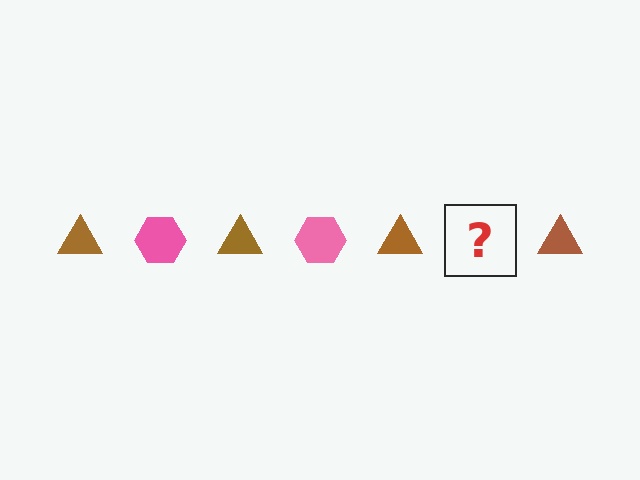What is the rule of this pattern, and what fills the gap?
The rule is that the pattern alternates between brown triangle and pink hexagon. The gap should be filled with a pink hexagon.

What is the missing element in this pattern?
The missing element is a pink hexagon.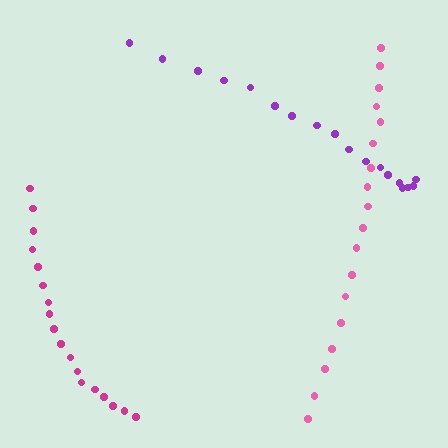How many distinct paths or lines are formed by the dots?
There are 3 distinct paths.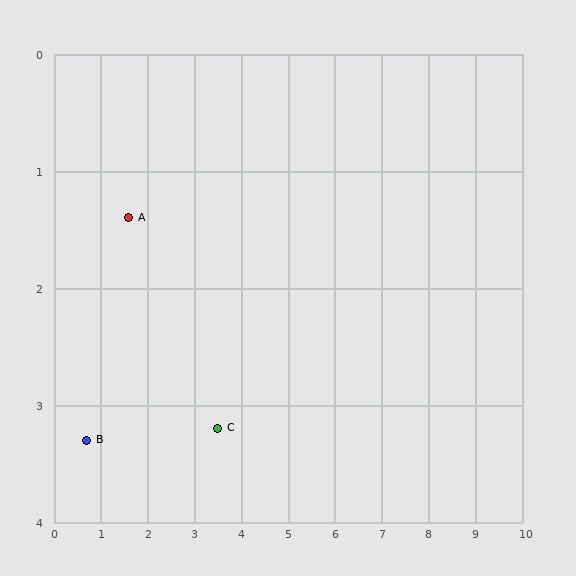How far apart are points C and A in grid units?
Points C and A are about 2.6 grid units apart.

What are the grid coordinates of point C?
Point C is at approximately (3.5, 3.2).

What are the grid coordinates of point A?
Point A is at approximately (1.6, 1.4).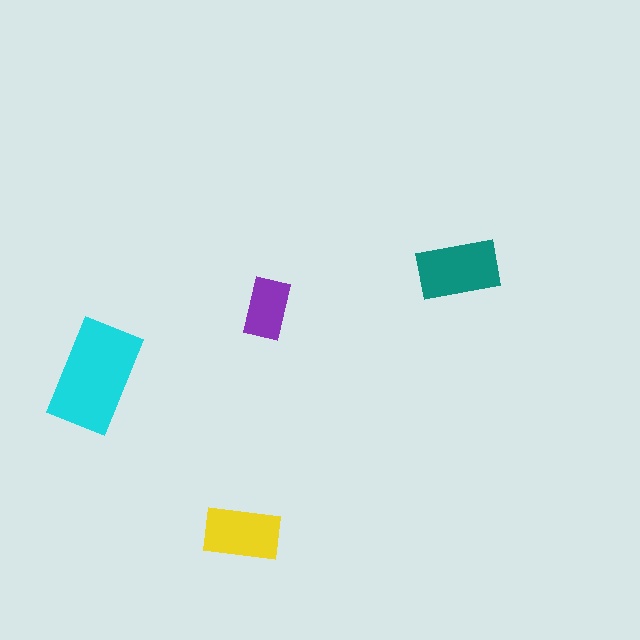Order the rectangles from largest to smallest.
the cyan one, the teal one, the yellow one, the purple one.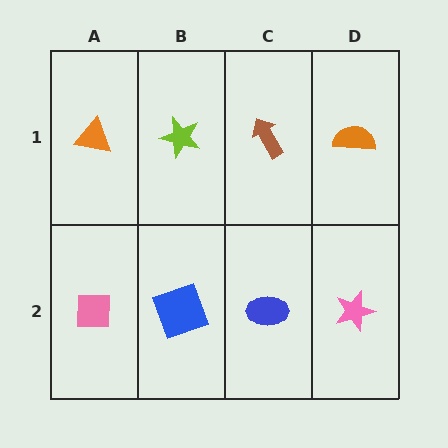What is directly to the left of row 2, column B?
A pink square.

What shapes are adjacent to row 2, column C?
A brown arrow (row 1, column C), a blue square (row 2, column B), a pink star (row 2, column D).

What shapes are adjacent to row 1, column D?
A pink star (row 2, column D), a brown arrow (row 1, column C).